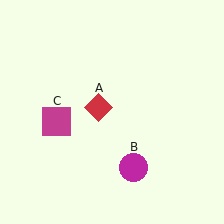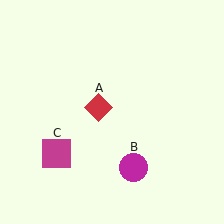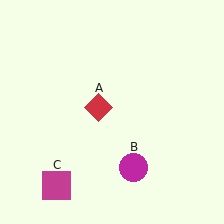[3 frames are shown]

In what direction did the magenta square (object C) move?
The magenta square (object C) moved down.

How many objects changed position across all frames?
1 object changed position: magenta square (object C).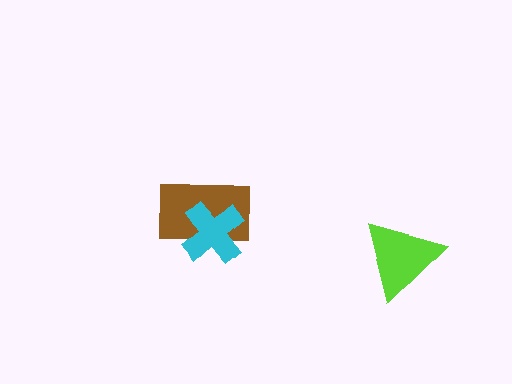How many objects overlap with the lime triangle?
0 objects overlap with the lime triangle.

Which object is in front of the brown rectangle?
The cyan cross is in front of the brown rectangle.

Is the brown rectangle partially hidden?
Yes, it is partially covered by another shape.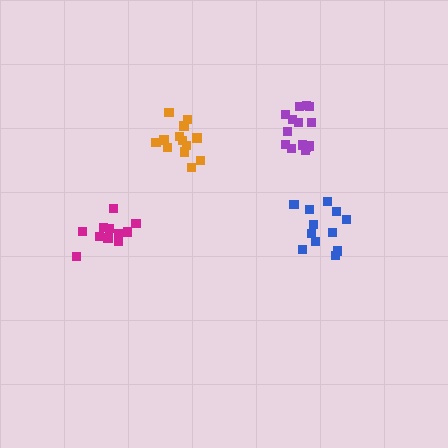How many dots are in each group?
Group 1: 13 dots, Group 2: 11 dots, Group 3: 12 dots, Group 4: 14 dots (50 total).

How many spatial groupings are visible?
There are 4 spatial groupings.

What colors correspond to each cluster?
The clusters are colored: orange, magenta, blue, purple.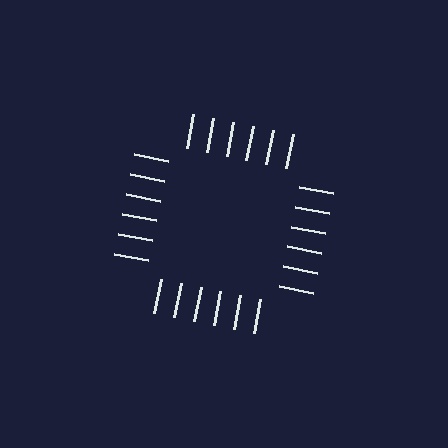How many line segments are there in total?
24 — 6 along each of the 4 edges.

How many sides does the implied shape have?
4 sides — the line-ends trace a square.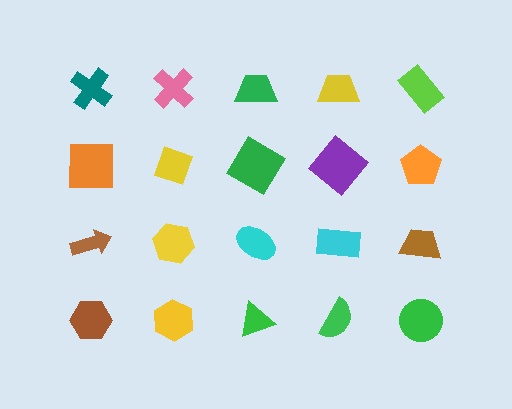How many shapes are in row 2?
5 shapes.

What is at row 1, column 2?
A pink cross.